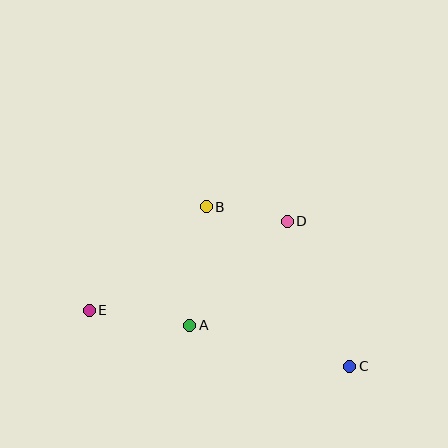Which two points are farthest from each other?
Points C and E are farthest from each other.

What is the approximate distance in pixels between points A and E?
The distance between A and E is approximately 102 pixels.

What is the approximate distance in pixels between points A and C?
The distance between A and C is approximately 165 pixels.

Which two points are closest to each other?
Points B and D are closest to each other.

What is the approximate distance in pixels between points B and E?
The distance between B and E is approximately 156 pixels.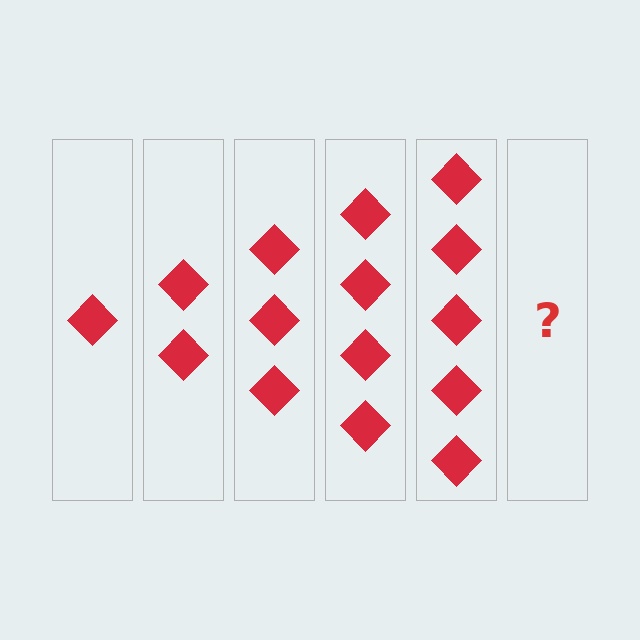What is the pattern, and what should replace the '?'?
The pattern is that each step adds one more diamond. The '?' should be 6 diamonds.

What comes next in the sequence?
The next element should be 6 diamonds.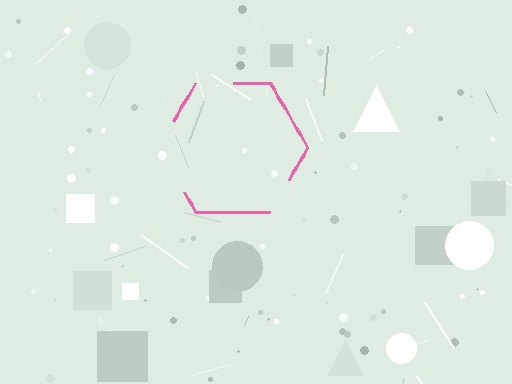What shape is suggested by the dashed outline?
The dashed outline suggests a hexagon.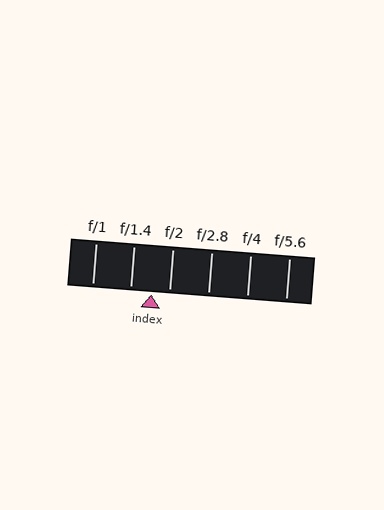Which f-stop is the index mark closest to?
The index mark is closest to f/2.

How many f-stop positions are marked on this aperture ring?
There are 6 f-stop positions marked.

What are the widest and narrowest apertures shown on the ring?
The widest aperture shown is f/1 and the narrowest is f/5.6.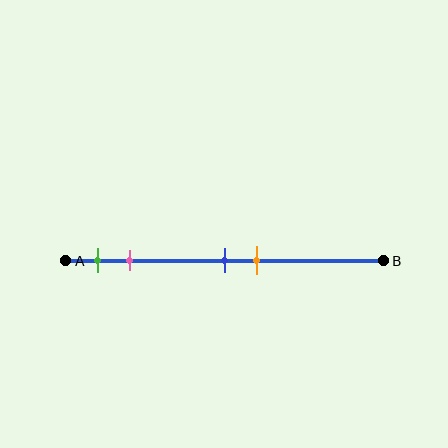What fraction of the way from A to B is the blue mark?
The blue mark is approximately 50% (0.5) of the way from A to B.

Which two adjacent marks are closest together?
The blue and orange marks are the closest adjacent pair.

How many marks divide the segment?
There are 4 marks dividing the segment.